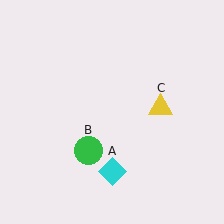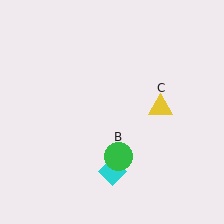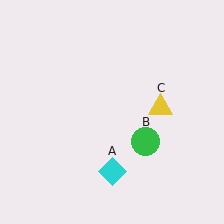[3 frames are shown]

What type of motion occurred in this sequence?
The green circle (object B) rotated counterclockwise around the center of the scene.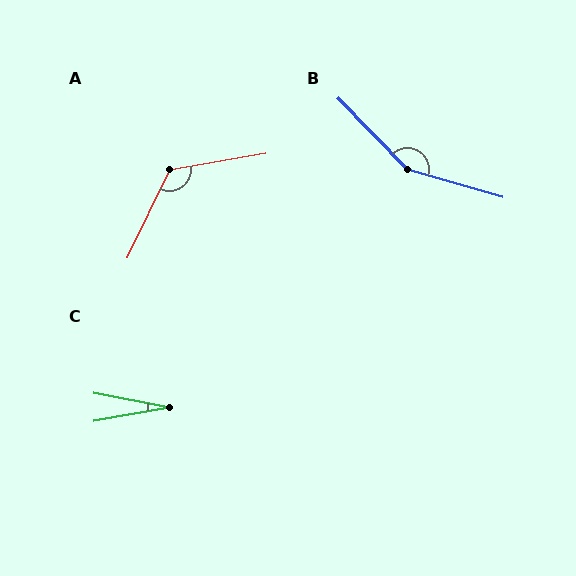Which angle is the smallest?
C, at approximately 21 degrees.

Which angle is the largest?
B, at approximately 150 degrees.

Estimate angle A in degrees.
Approximately 125 degrees.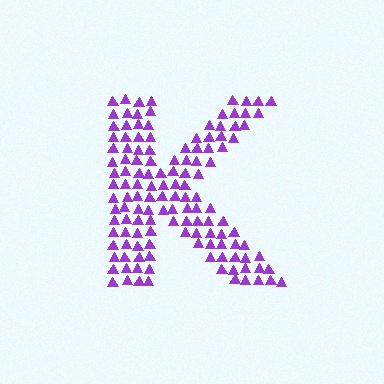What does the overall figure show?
The overall figure shows the letter K.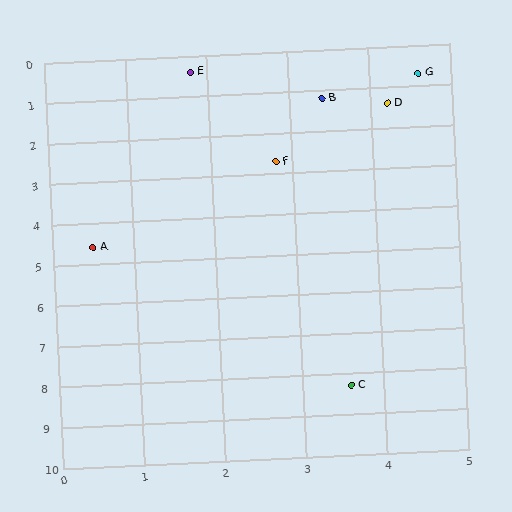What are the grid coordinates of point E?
Point E is at approximately (1.8, 0.4).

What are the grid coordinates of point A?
Point A is at approximately (0.5, 4.6).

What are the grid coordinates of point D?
Point D is at approximately (4.2, 1.4).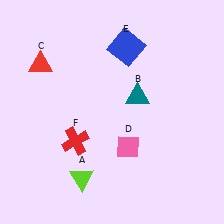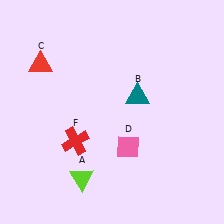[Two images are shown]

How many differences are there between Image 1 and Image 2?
There is 1 difference between the two images.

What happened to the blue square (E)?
The blue square (E) was removed in Image 2. It was in the top-right area of Image 1.